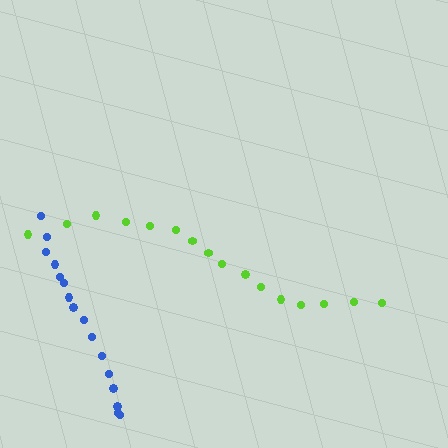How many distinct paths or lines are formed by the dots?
There are 2 distinct paths.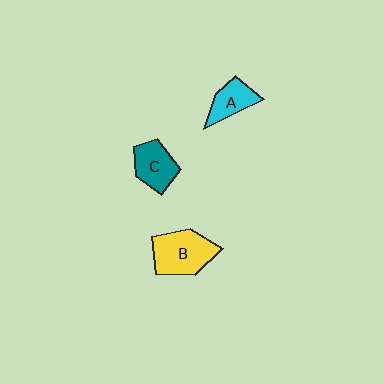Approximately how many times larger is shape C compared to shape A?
Approximately 1.2 times.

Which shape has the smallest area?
Shape A (cyan).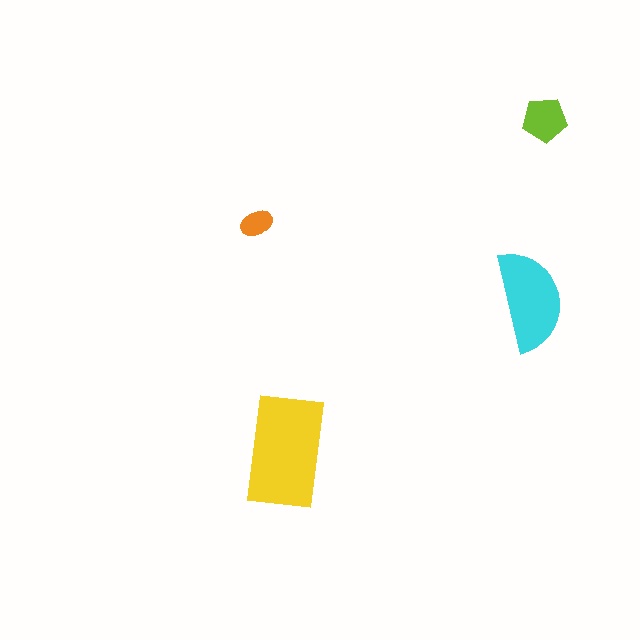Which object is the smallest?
The orange ellipse.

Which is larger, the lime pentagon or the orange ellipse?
The lime pentagon.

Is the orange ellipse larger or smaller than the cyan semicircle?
Smaller.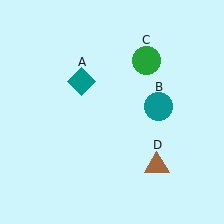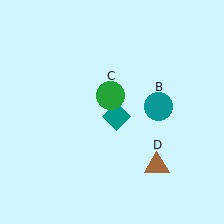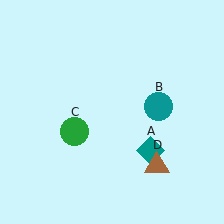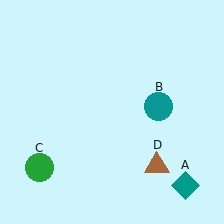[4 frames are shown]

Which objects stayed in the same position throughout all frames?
Teal circle (object B) and brown triangle (object D) remained stationary.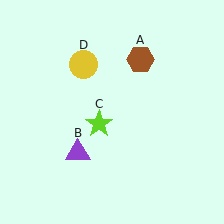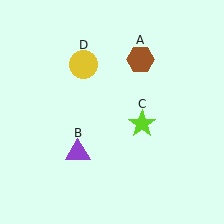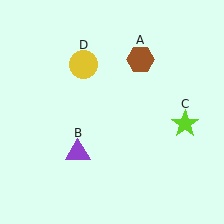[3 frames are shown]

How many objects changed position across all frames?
1 object changed position: lime star (object C).